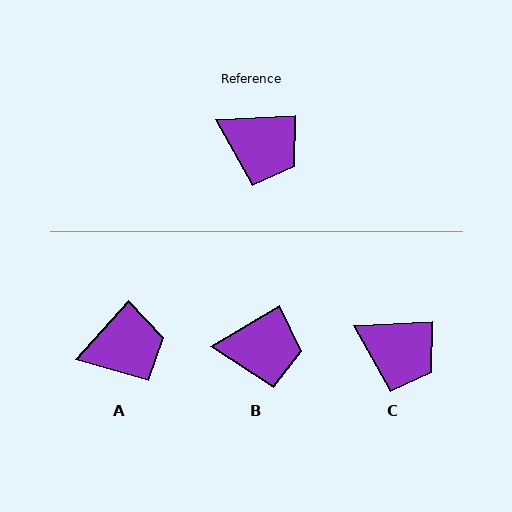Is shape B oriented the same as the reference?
No, it is off by about 28 degrees.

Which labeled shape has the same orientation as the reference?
C.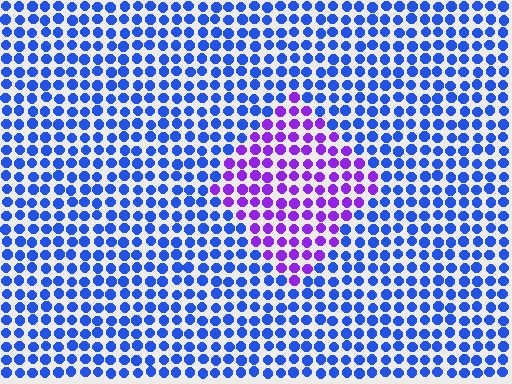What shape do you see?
I see a diamond.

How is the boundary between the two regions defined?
The boundary is defined purely by a slight shift in hue (about 50 degrees). Spacing, size, and orientation are identical on both sides.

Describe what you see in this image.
The image is filled with small blue elements in a uniform arrangement. A diamond-shaped region is visible where the elements are tinted to a slightly different hue, forming a subtle color boundary.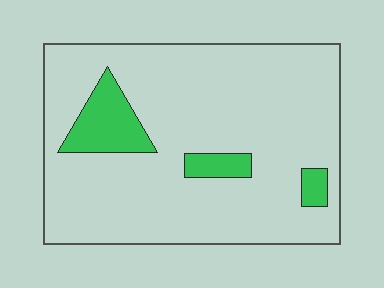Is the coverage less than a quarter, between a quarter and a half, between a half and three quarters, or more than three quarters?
Less than a quarter.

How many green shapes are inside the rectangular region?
3.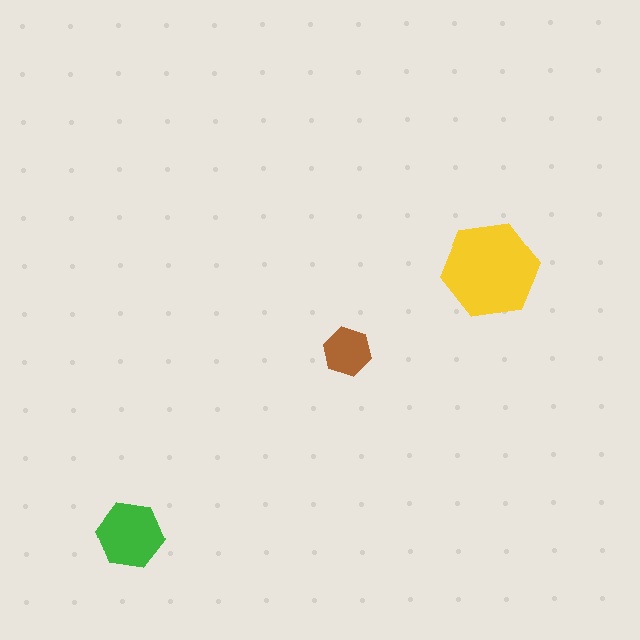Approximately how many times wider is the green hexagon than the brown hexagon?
About 1.5 times wider.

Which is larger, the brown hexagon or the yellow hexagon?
The yellow one.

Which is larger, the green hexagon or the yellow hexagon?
The yellow one.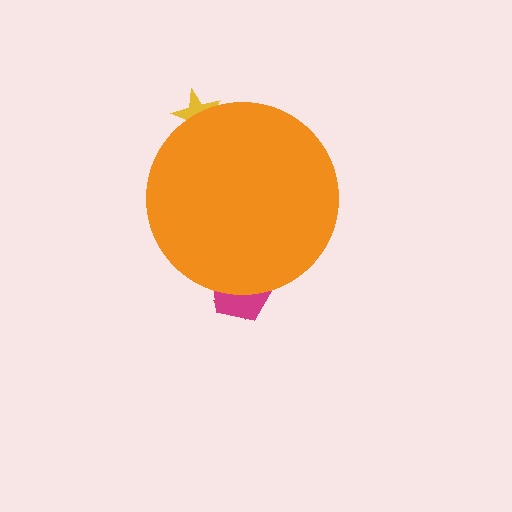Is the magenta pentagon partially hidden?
Yes, the magenta pentagon is partially hidden behind the orange circle.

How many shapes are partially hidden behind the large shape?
3 shapes are partially hidden.